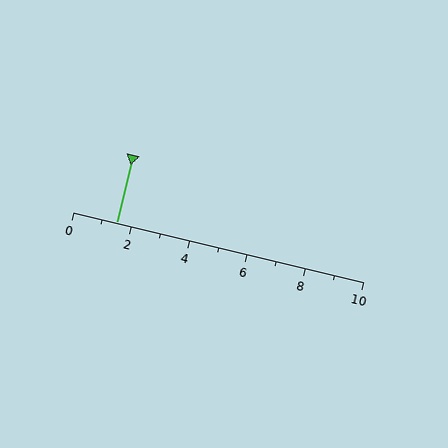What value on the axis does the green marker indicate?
The marker indicates approximately 1.5.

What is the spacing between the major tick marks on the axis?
The major ticks are spaced 2 apart.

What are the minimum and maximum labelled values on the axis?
The axis runs from 0 to 10.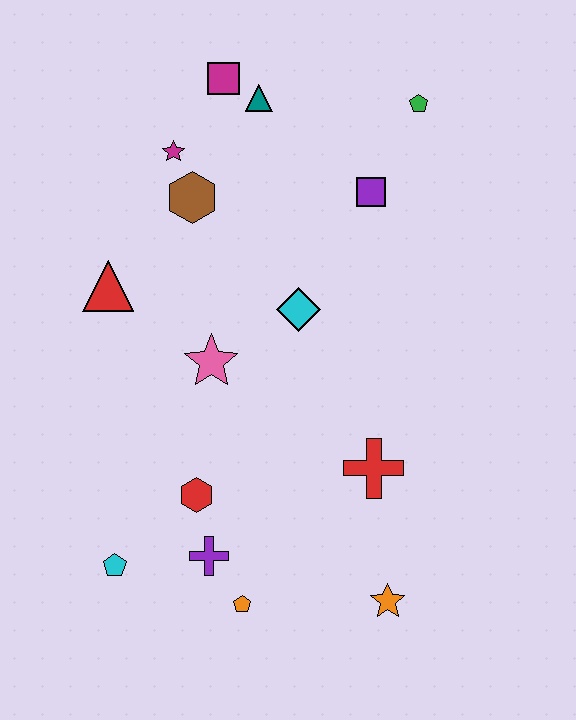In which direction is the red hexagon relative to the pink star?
The red hexagon is below the pink star.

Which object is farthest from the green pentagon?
The cyan pentagon is farthest from the green pentagon.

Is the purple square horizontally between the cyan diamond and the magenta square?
No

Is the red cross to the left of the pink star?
No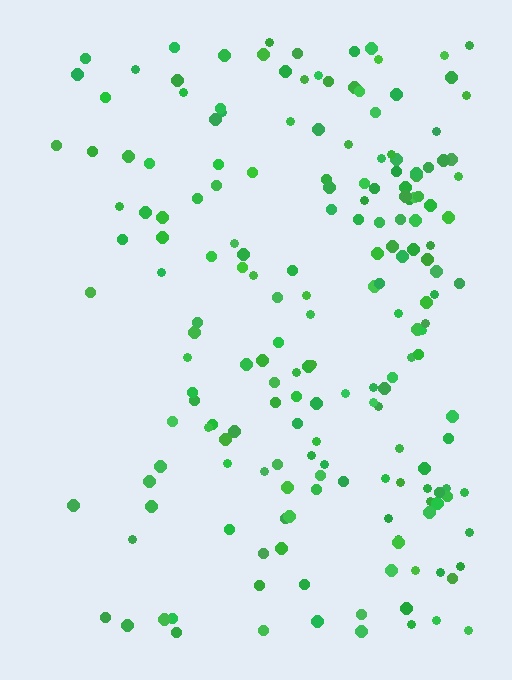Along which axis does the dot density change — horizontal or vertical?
Horizontal.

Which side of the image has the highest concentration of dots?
The right.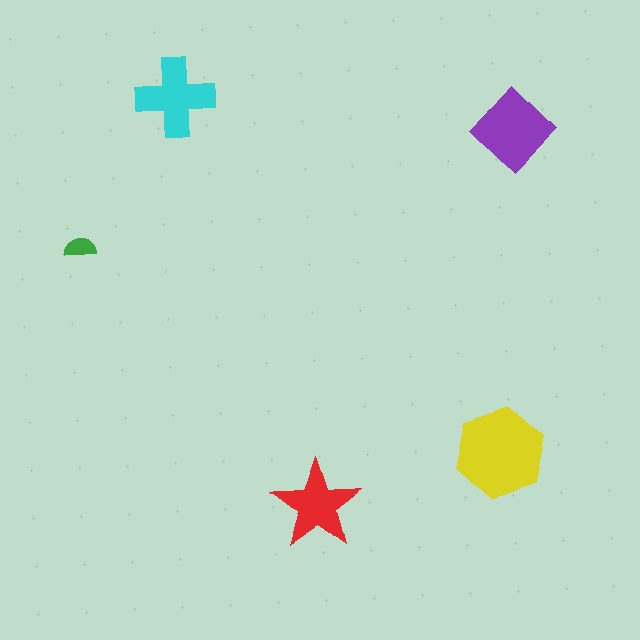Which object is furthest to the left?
The green semicircle is leftmost.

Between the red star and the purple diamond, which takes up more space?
The purple diamond.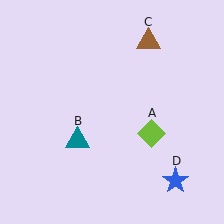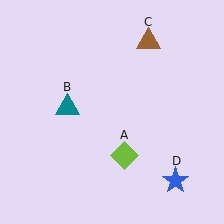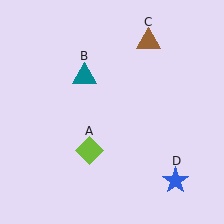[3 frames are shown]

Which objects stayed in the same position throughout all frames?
Brown triangle (object C) and blue star (object D) remained stationary.